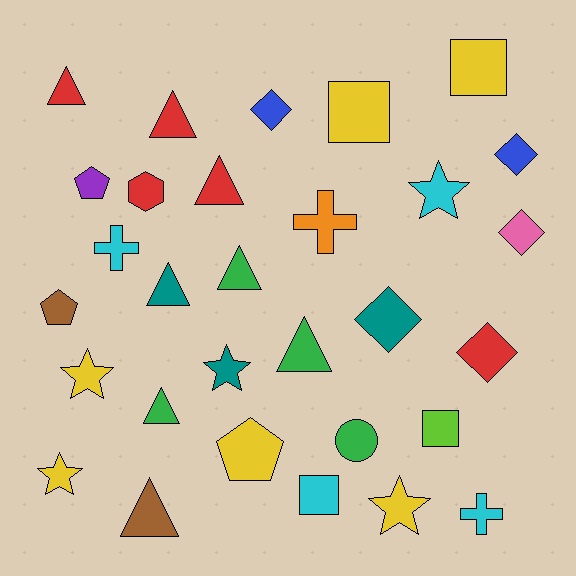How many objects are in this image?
There are 30 objects.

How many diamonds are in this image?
There are 5 diamonds.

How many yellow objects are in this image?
There are 6 yellow objects.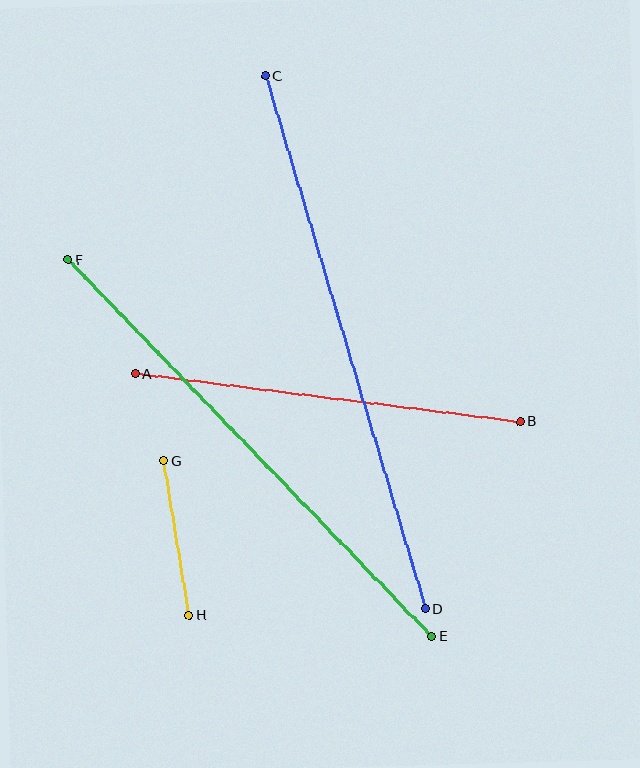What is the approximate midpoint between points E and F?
The midpoint is at approximately (250, 448) pixels.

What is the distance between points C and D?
The distance is approximately 556 pixels.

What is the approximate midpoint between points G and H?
The midpoint is at approximately (177, 538) pixels.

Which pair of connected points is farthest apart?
Points C and D are farthest apart.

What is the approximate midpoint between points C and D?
The midpoint is at approximately (346, 343) pixels.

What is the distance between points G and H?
The distance is approximately 157 pixels.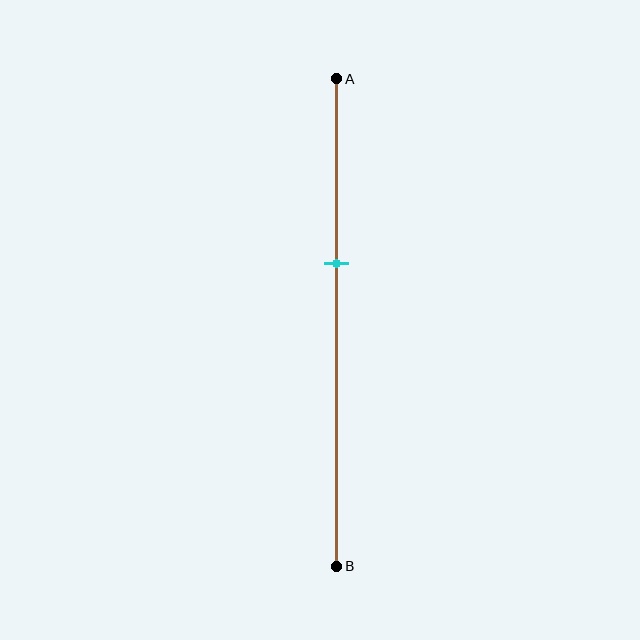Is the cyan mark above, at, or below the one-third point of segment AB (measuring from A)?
The cyan mark is below the one-third point of segment AB.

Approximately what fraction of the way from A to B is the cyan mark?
The cyan mark is approximately 40% of the way from A to B.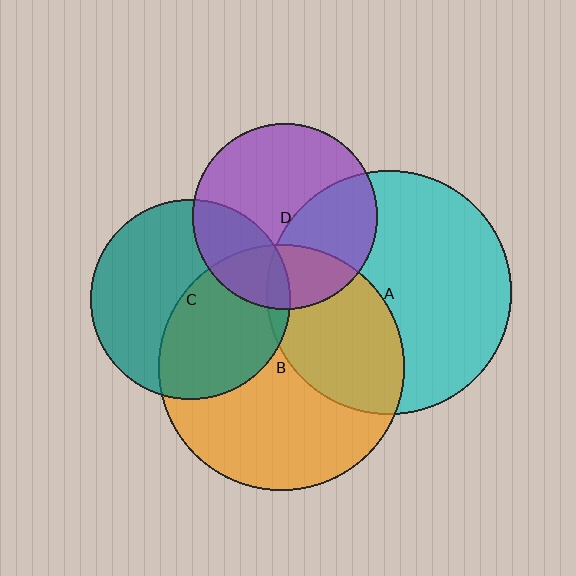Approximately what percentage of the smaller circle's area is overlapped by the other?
Approximately 25%.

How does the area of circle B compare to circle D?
Approximately 1.8 times.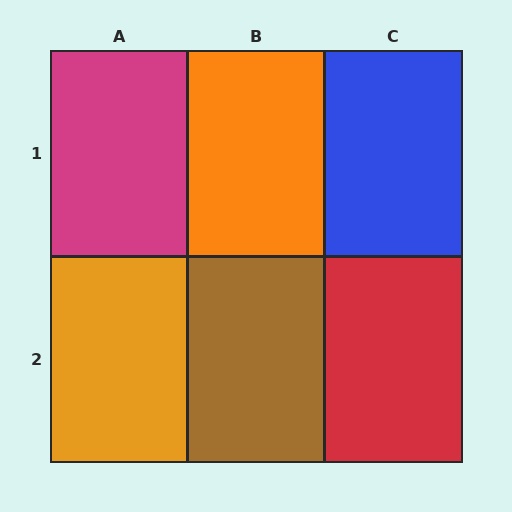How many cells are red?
1 cell is red.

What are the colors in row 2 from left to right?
Orange, brown, red.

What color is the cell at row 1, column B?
Orange.